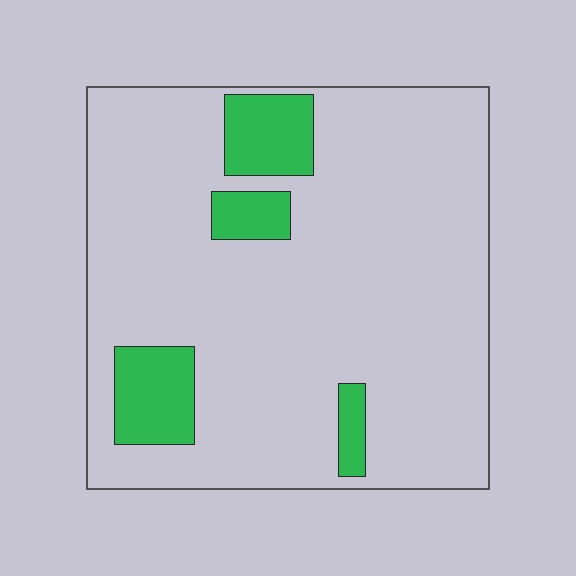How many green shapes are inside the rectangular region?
4.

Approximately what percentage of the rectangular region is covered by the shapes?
Approximately 15%.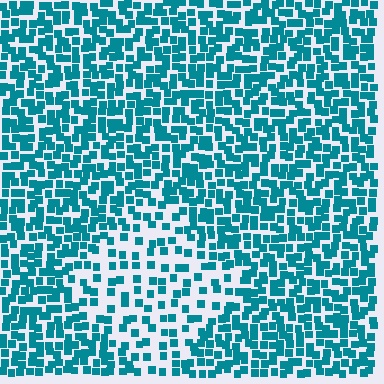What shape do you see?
I see a diamond.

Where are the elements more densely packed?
The elements are more densely packed outside the diamond boundary.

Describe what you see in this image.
The image contains small teal elements arranged at two different densities. A diamond-shaped region is visible where the elements are less densely packed than the surrounding area.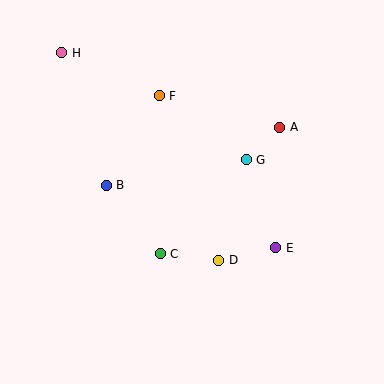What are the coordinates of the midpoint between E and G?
The midpoint between E and G is at (261, 204).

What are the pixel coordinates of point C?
Point C is at (160, 254).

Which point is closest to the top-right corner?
Point A is closest to the top-right corner.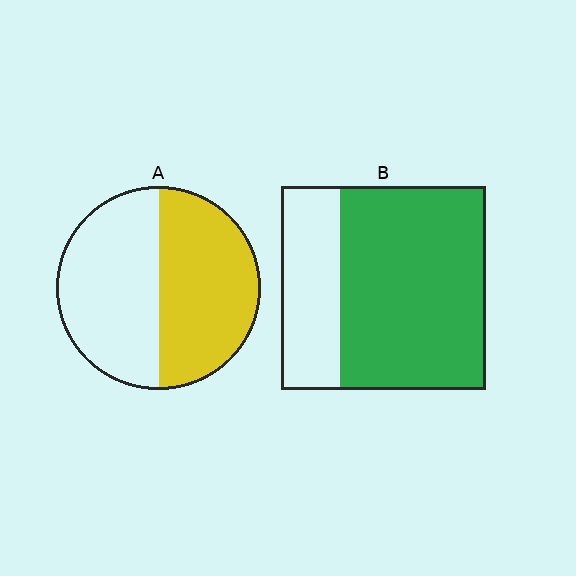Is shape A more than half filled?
Roughly half.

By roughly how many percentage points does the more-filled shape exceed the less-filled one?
By roughly 20 percentage points (B over A).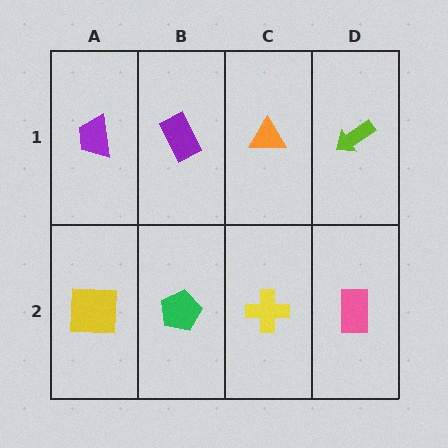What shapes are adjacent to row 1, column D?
A pink rectangle (row 2, column D), an orange triangle (row 1, column C).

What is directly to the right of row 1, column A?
A purple rectangle.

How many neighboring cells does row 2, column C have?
3.